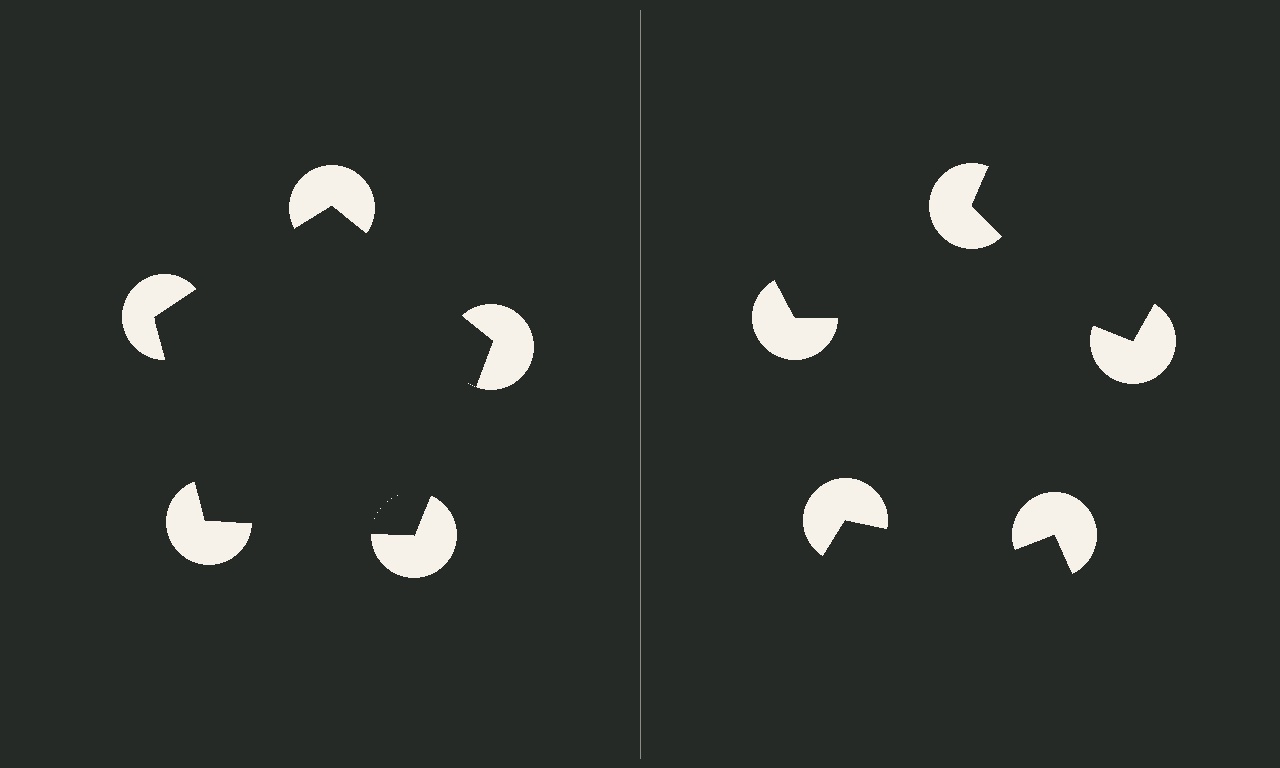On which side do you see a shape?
An illusory pentagon appears on the left side. On the right side the wedge cuts are rotated, so no coherent shape forms.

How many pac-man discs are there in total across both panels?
10 — 5 on each side.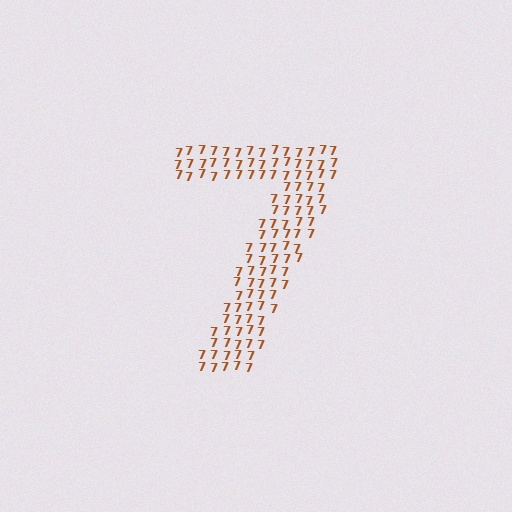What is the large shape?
The large shape is the digit 7.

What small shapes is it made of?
It is made of small digit 7's.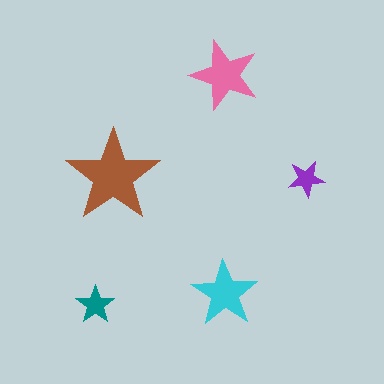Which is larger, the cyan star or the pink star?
The pink one.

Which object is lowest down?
The teal star is bottommost.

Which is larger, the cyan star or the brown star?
The brown one.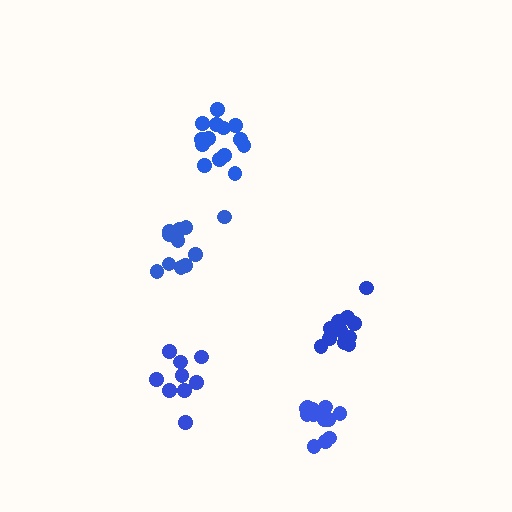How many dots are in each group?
Group 1: 12 dots, Group 2: 12 dots, Group 3: 12 dots, Group 4: 14 dots, Group 5: 9 dots (59 total).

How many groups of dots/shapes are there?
There are 5 groups.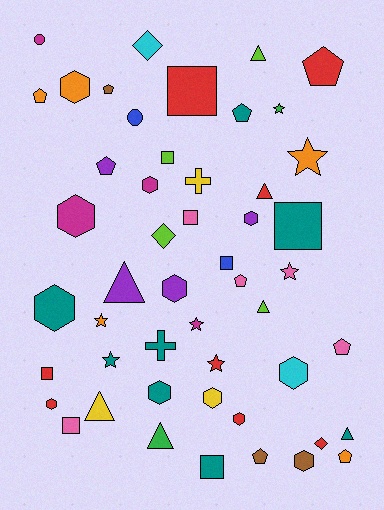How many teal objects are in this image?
There are 8 teal objects.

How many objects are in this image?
There are 50 objects.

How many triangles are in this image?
There are 7 triangles.